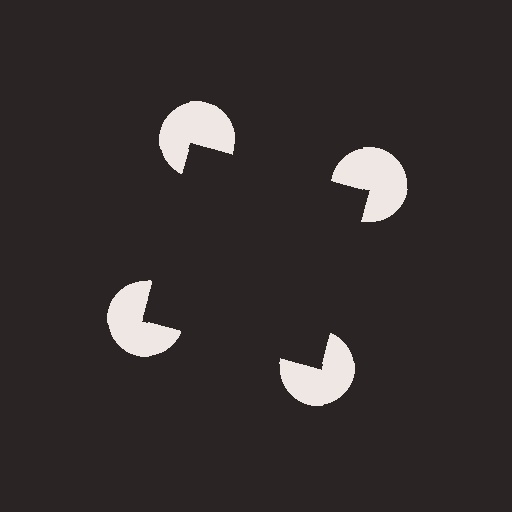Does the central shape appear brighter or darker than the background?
It typically appears slightly darker than the background, even though no actual brightness change is drawn.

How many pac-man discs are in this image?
There are 4 — one at each vertex of the illusory square.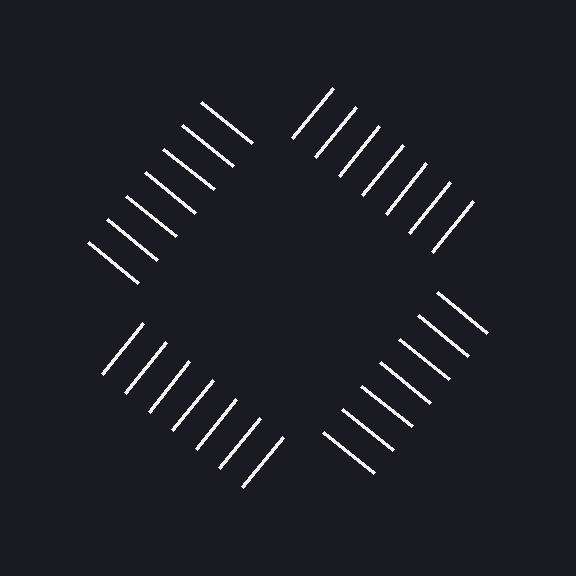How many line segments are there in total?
28 — 7 along each of the 4 edges.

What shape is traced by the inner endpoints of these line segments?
An illusory square — the line segments terminate on its edges but no continuous stroke is drawn.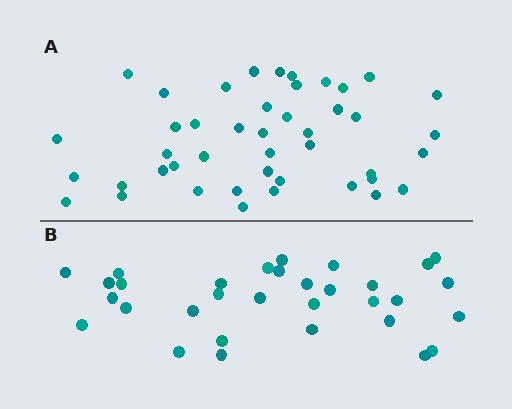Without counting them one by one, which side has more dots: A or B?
Region A (the top region) has more dots.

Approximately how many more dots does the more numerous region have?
Region A has roughly 12 or so more dots than region B.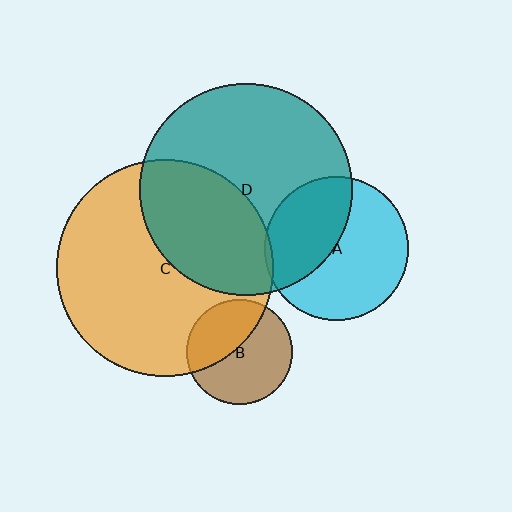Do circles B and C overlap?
Yes.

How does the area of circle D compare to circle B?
Approximately 4.1 times.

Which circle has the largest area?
Circle C (orange).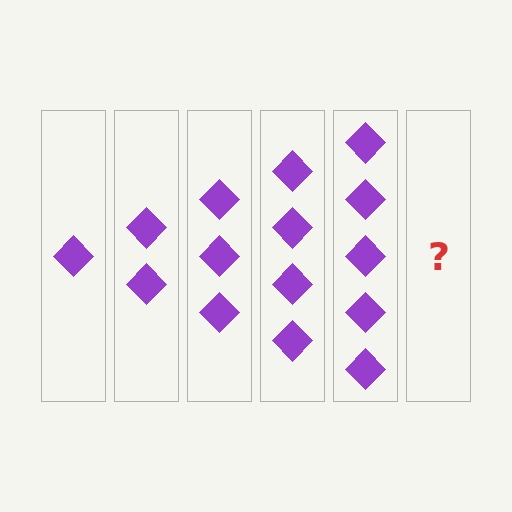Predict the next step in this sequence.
The next step is 6 diamonds.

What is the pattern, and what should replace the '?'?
The pattern is that each step adds one more diamond. The '?' should be 6 diamonds.